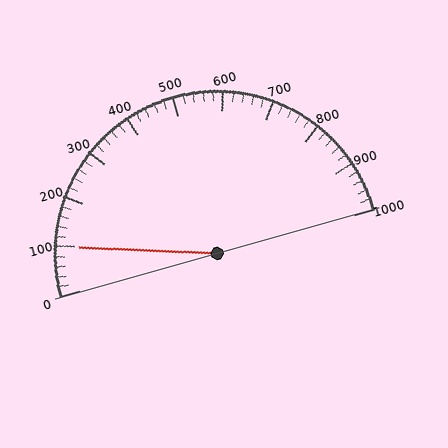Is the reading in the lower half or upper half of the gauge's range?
The reading is in the lower half of the range (0 to 1000).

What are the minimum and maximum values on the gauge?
The gauge ranges from 0 to 1000.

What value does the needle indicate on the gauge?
The needle indicates approximately 100.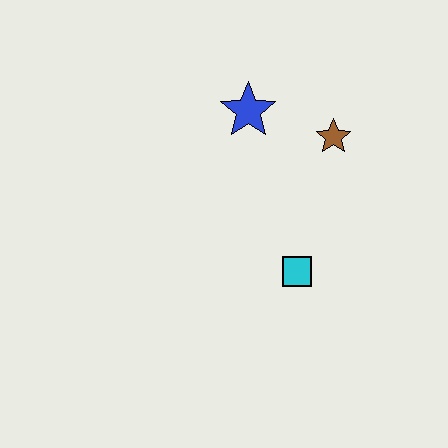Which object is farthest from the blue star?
The cyan square is farthest from the blue star.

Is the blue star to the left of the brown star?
Yes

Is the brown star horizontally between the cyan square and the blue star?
No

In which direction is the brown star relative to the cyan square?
The brown star is above the cyan square.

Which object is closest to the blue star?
The brown star is closest to the blue star.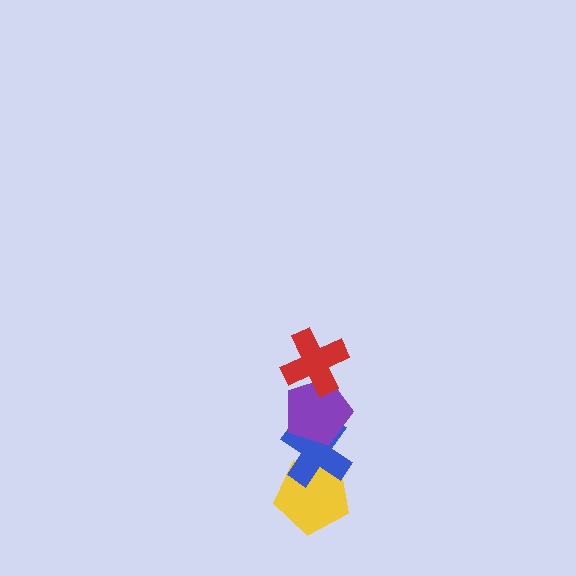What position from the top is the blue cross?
The blue cross is 3rd from the top.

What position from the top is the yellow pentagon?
The yellow pentagon is 4th from the top.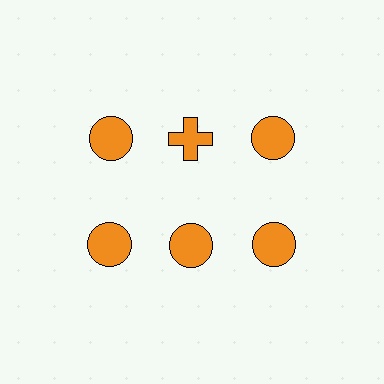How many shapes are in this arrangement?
There are 6 shapes arranged in a grid pattern.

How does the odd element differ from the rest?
It has a different shape: cross instead of circle.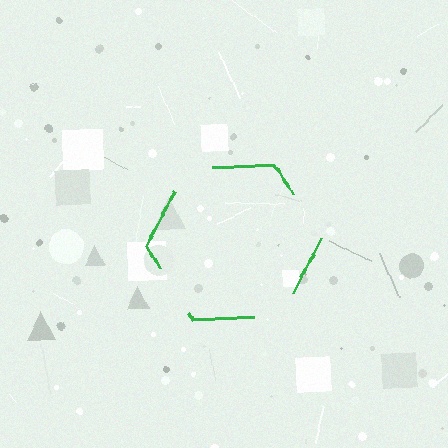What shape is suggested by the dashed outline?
The dashed outline suggests a hexagon.